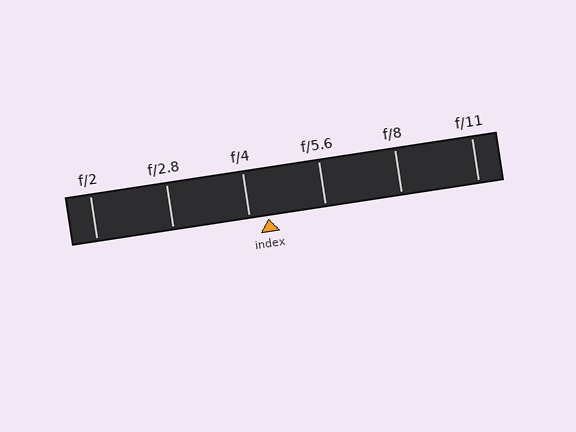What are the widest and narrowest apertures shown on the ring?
The widest aperture shown is f/2 and the narrowest is f/11.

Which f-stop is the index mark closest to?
The index mark is closest to f/4.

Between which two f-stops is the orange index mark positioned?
The index mark is between f/4 and f/5.6.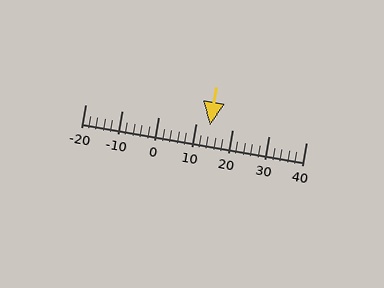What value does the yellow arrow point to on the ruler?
The yellow arrow points to approximately 14.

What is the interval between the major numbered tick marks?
The major tick marks are spaced 10 units apart.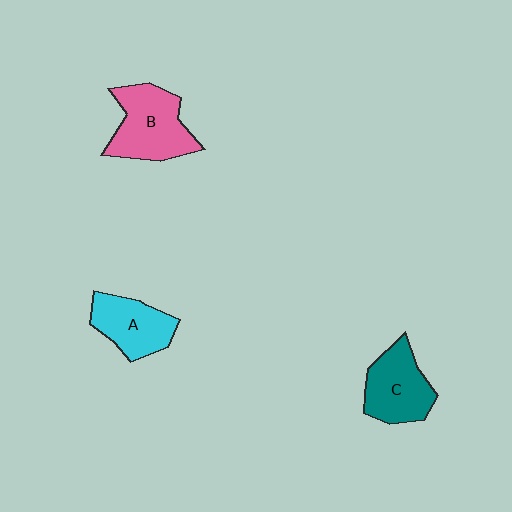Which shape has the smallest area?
Shape A (cyan).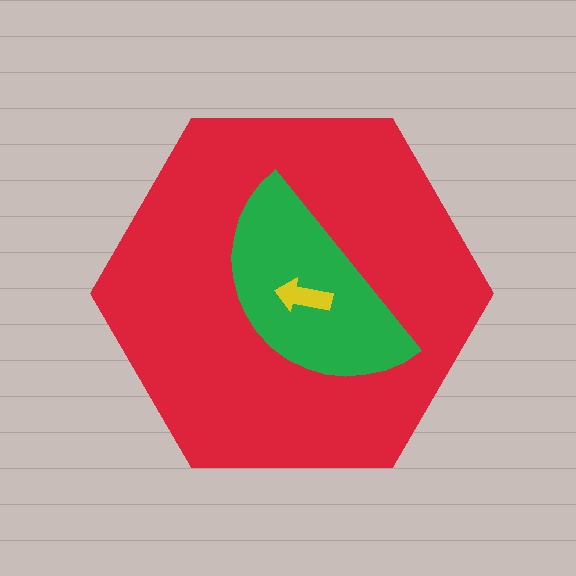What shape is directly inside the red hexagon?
The green semicircle.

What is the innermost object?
The yellow arrow.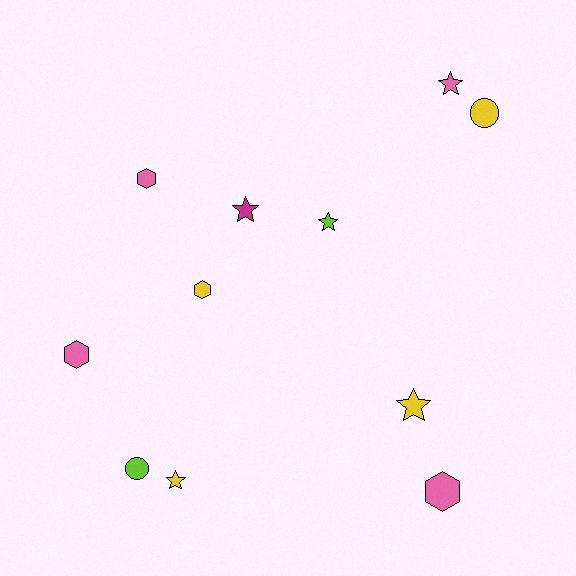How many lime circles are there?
There is 1 lime circle.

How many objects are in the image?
There are 11 objects.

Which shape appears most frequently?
Star, with 5 objects.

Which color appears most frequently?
Pink, with 4 objects.